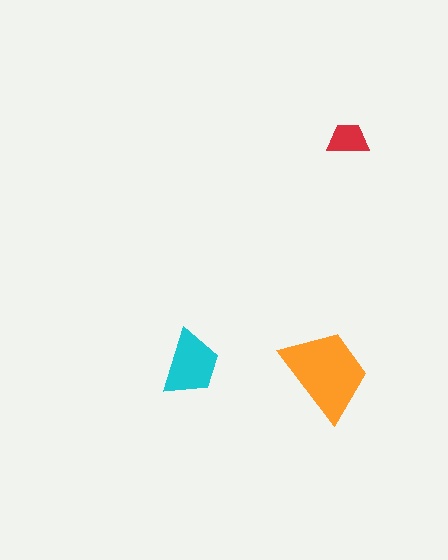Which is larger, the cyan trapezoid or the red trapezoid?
The cyan one.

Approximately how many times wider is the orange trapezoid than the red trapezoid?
About 2 times wider.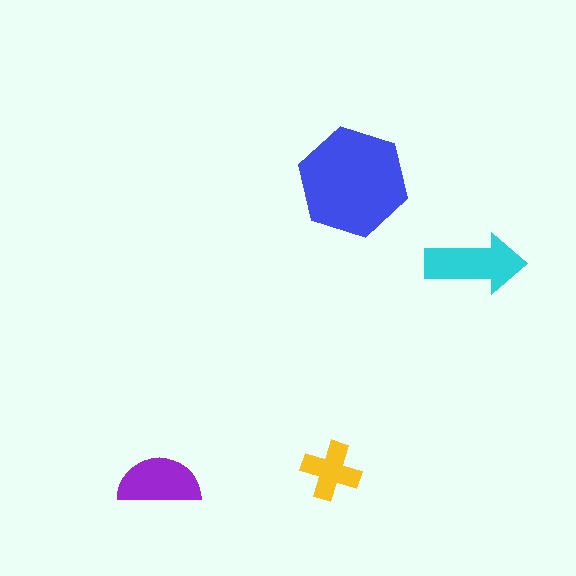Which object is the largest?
The blue hexagon.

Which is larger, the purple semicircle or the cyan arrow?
The cyan arrow.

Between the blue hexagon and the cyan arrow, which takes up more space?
The blue hexagon.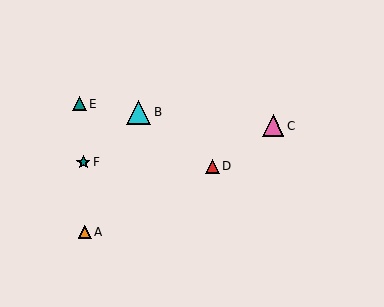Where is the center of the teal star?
The center of the teal star is at (83, 162).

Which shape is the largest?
The cyan triangle (labeled B) is the largest.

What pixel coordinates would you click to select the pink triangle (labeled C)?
Click at (273, 126) to select the pink triangle C.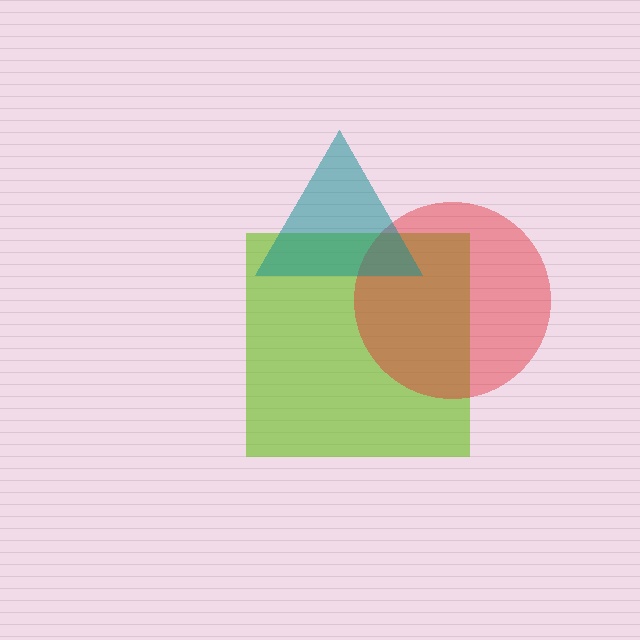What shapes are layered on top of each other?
The layered shapes are: a lime square, a red circle, a teal triangle.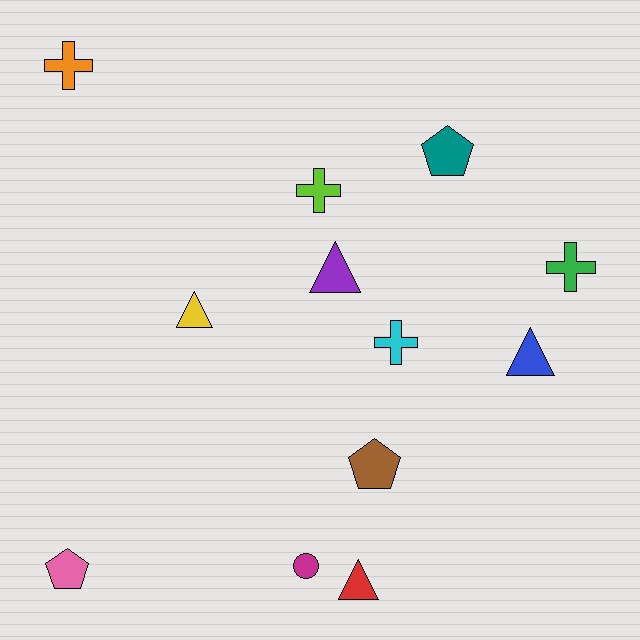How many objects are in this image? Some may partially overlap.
There are 12 objects.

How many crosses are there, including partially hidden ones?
There are 4 crosses.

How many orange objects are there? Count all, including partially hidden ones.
There is 1 orange object.